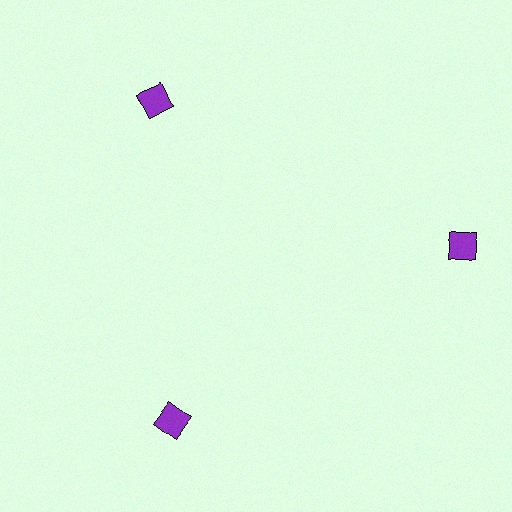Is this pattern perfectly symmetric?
No. The 3 purple diamonds are arranged in a ring, but one element near the 3 o'clock position is pushed outward from the center, breaking the 3-fold rotational symmetry.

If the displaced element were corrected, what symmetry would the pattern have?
It would have 3-fold rotational symmetry — the pattern would map onto itself every 120 degrees.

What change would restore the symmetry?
The symmetry would be restored by moving it inward, back onto the ring so that all 3 diamonds sit at equal angles and equal distance from the center.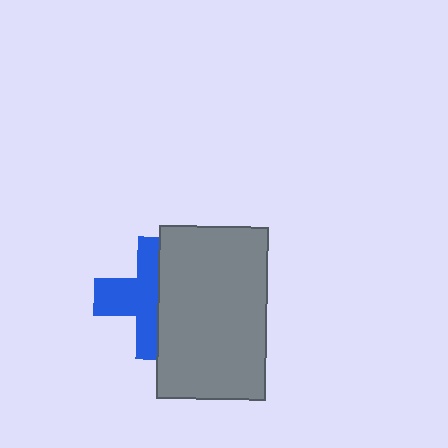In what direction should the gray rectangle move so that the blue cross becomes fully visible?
The gray rectangle should move right. That is the shortest direction to clear the overlap and leave the blue cross fully visible.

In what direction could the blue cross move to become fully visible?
The blue cross could move left. That would shift it out from behind the gray rectangle entirely.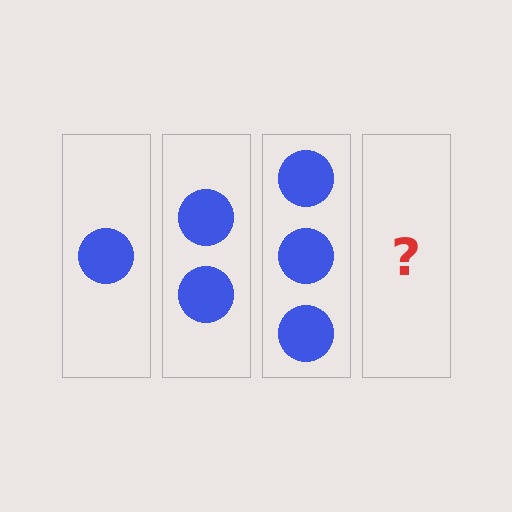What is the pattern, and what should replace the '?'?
The pattern is that each step adds one more circle. The '?' should be 4 circles.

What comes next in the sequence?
The next element should be 4 circles.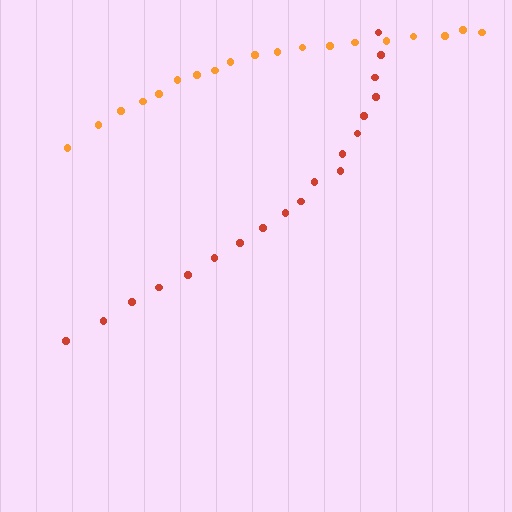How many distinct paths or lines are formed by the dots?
There are 2 distinct paths.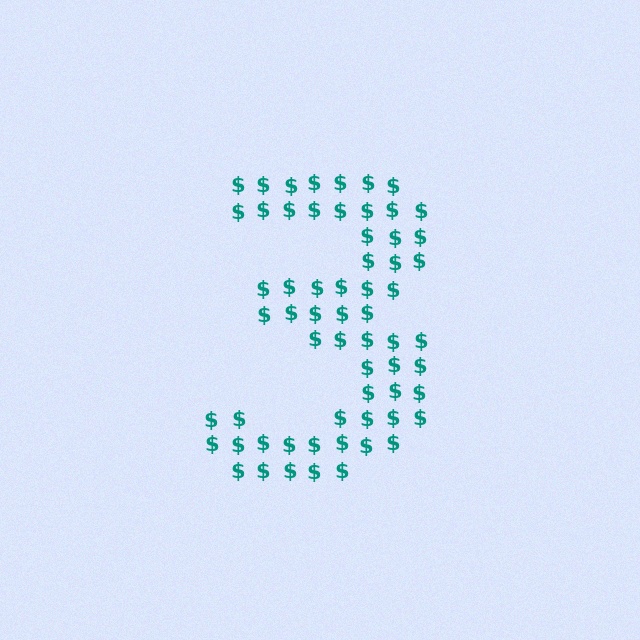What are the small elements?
The small elements are dollar signs.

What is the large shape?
The large shape is the digit 3.